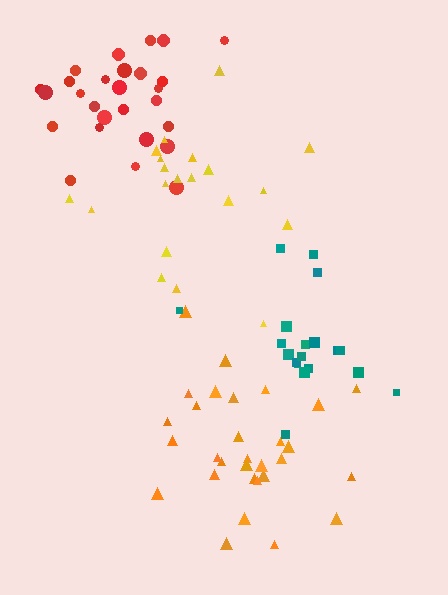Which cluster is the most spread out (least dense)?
Yellow.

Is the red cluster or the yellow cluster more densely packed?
Red.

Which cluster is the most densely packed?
Red.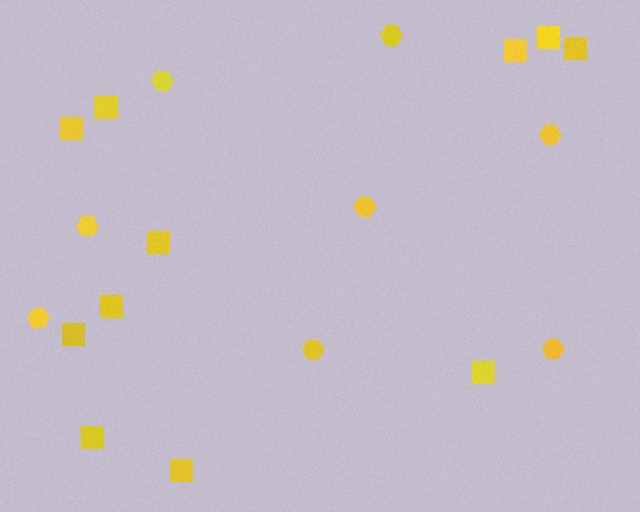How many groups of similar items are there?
There are 2 groups: one group of squares (11) and one group of hexagons (8).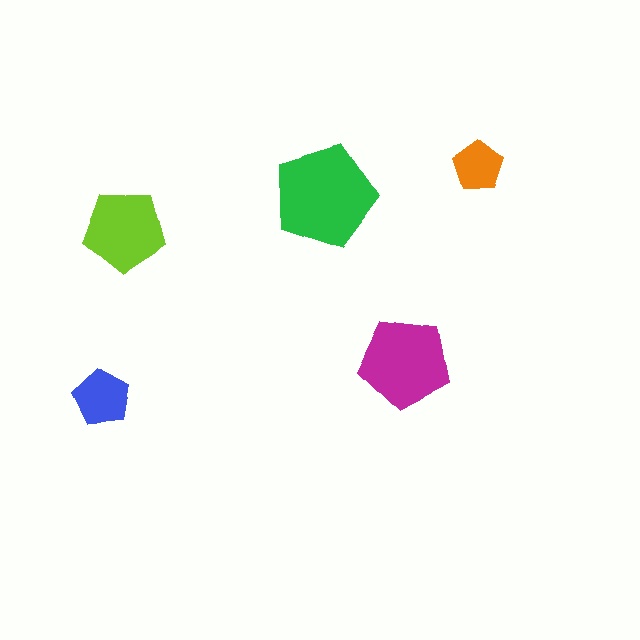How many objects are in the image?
There are 5 objects in the image.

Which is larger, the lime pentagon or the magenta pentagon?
The magenta one.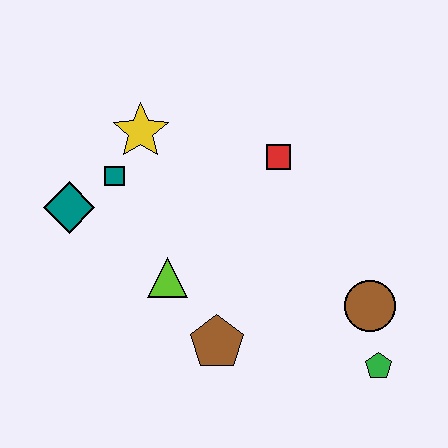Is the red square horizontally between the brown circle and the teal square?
Yes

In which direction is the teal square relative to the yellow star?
The teal square is below the yellow star.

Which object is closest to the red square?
The yellow star is closest to the red square.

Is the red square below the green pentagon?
No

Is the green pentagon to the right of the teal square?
Yes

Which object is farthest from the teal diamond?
The green pentagon is farthest from the teal diamond.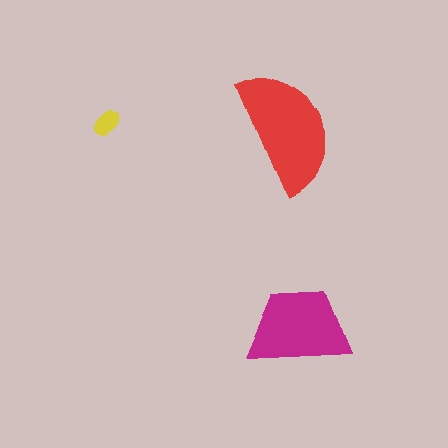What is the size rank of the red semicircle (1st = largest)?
1st.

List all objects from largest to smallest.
The red semicircle, the magenta trapezoid, the yellow ellipse.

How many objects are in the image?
There are 3 objects in the image.